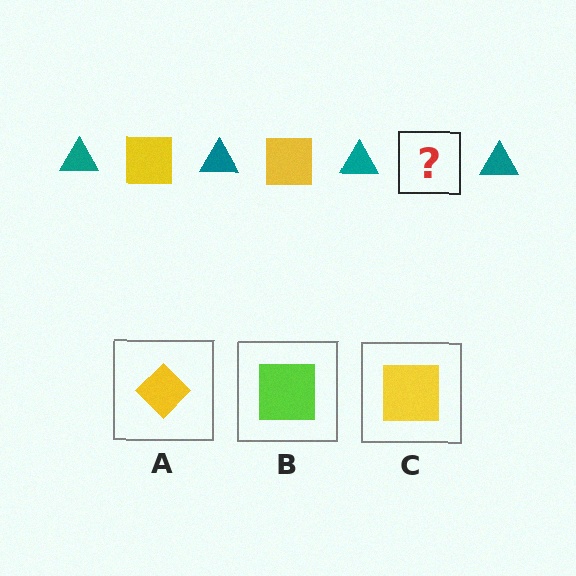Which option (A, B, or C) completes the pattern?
C.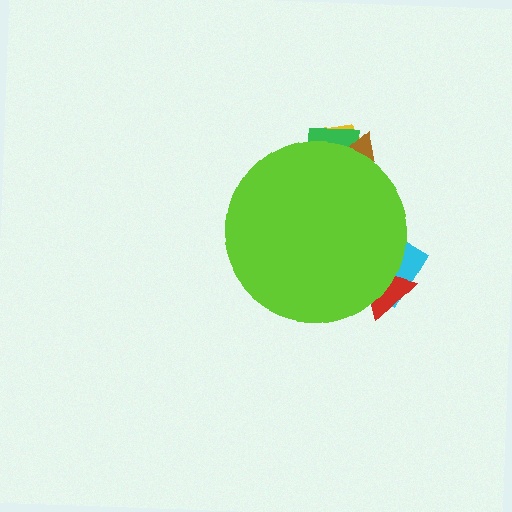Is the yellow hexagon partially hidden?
Yes, the yellow hexagon is partially hidden behind the lime circle.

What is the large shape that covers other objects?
A lime circle.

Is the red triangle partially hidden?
Yes, the red triangle is partially hidden behind the lime circle.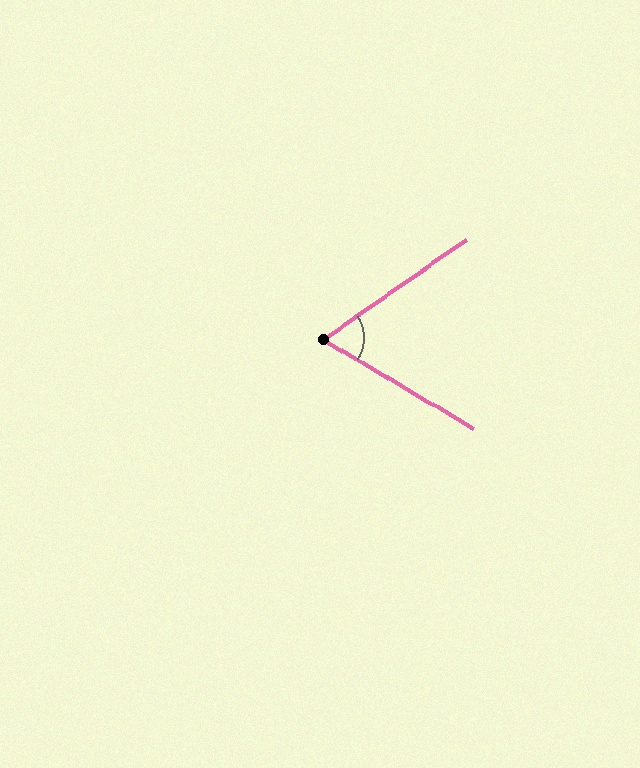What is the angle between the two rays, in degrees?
Approximately 66 degrees.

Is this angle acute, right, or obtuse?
It is acute.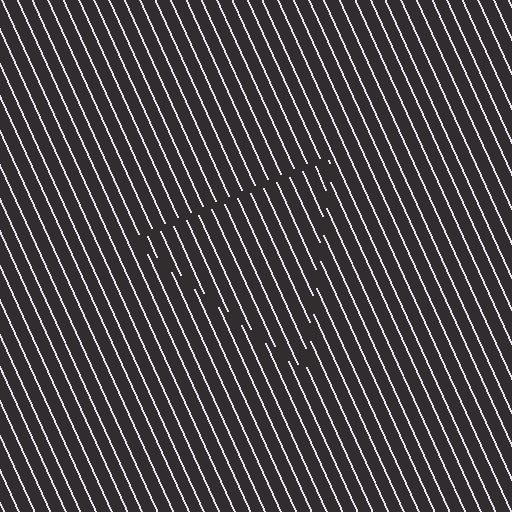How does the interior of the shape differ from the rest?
The interior of the shape contains the same grating, shifted by half a period — the contour is defined by the phase discontinuity where line-ends from the inner and outer gratings abut.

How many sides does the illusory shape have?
3 sides — the line-ends trace a triangle.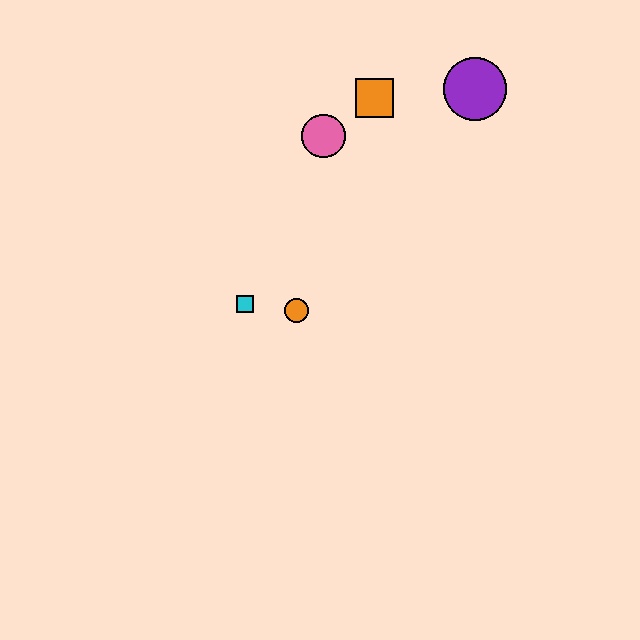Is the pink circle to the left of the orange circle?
No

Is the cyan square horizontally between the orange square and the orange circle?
No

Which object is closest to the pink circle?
The orange square is closest to the pink circle.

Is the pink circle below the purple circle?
Yes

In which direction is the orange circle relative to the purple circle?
The orange circle is below the purple circle.